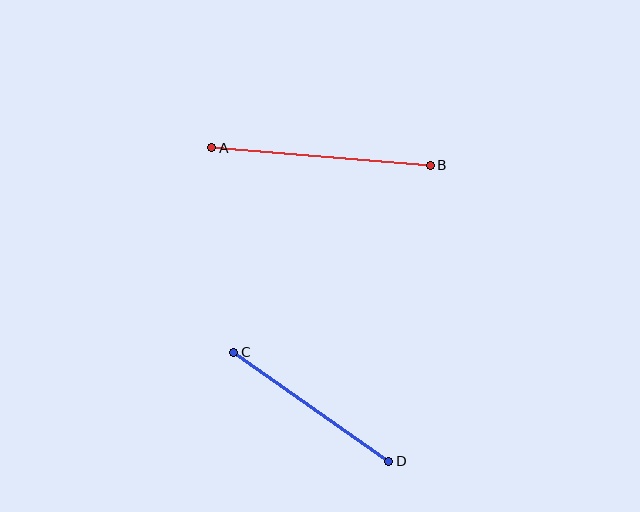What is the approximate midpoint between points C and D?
The midpoint is at approximately (311, 407) pixels.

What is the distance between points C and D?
The distance is approximately 189 pixels.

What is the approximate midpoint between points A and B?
The midpoint is at approximately (321, 156) pixels.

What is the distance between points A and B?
The distance is approximately 220 pixels.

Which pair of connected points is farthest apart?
Points A and B are farthest apart.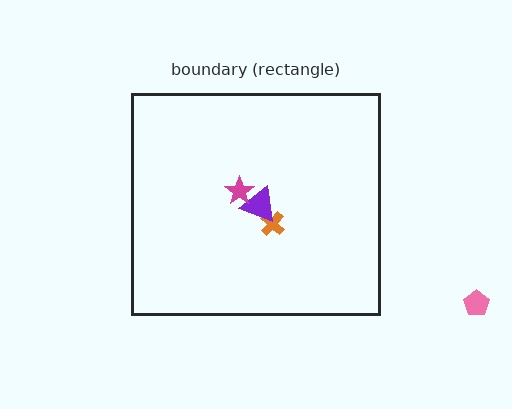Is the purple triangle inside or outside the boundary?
Inside.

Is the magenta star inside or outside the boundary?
Inside.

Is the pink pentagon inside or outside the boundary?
Outside.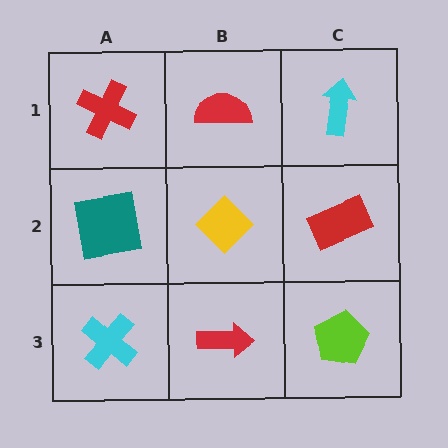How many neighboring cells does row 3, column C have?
2.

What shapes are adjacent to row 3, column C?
A red rectangle (row 2, column C), a red arrow (row 3, column B).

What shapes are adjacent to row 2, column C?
A cyan arrow (row 1, column C), a lime pentagon (row 3, column C), a yellow diamond (row 2, column B).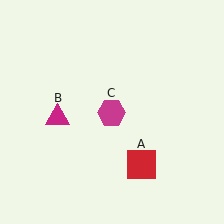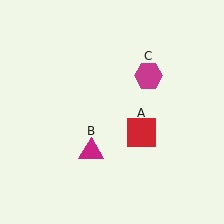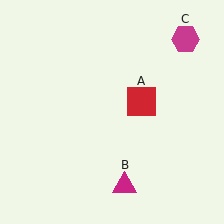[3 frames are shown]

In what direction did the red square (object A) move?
The red square (object A) moved up.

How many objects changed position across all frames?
3 objects changed position: red square (object A), magenta triangle (object B), magenta hexagon (object C).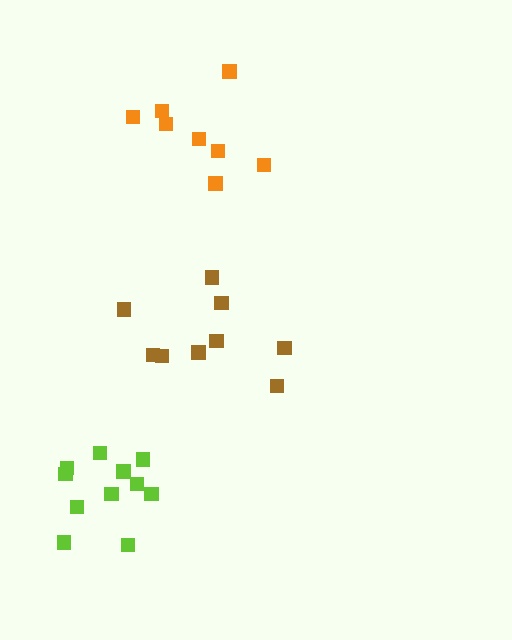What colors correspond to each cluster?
The clusters are colored: orange, brown, lime.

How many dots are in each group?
Group 1: 8 dots, Group 2: 9 dots, Group 3: 11 dots (28 total).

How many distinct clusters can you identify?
There are 3 distinct clusters.